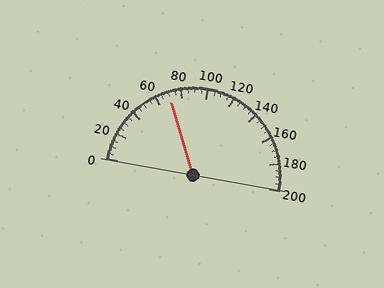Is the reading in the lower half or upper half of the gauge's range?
The reading is in the lower half of the range (0 to 200).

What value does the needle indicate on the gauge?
The needle indicates approximately 70.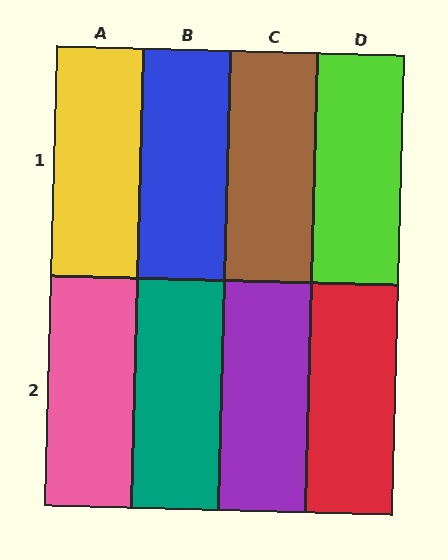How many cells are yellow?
1 cell is yellow.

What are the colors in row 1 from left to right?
Yellow, blue, brown, lime.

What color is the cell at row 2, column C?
Purple.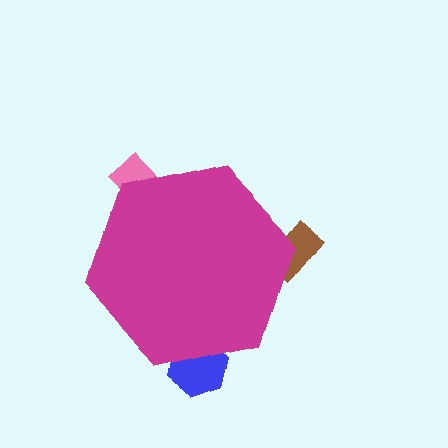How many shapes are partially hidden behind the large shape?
3 shapes are partially hidden.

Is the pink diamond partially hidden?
Yes, the pink diamond is partially hidden behind the magenta hexagon.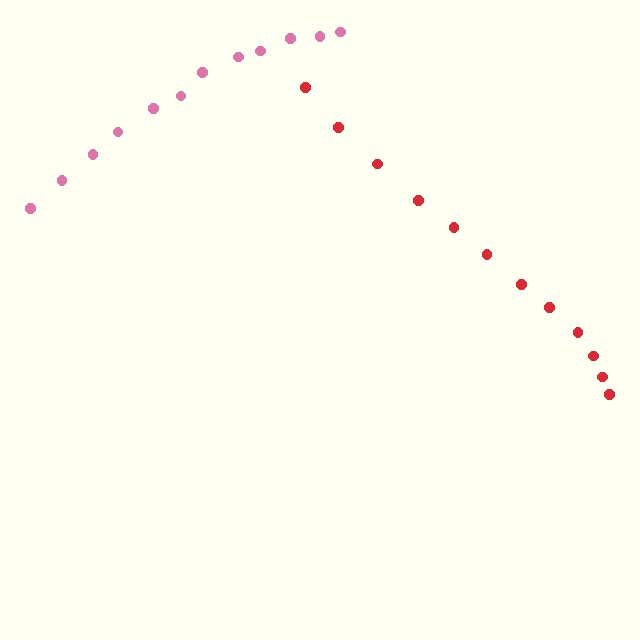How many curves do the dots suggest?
There are 2 distinct paths.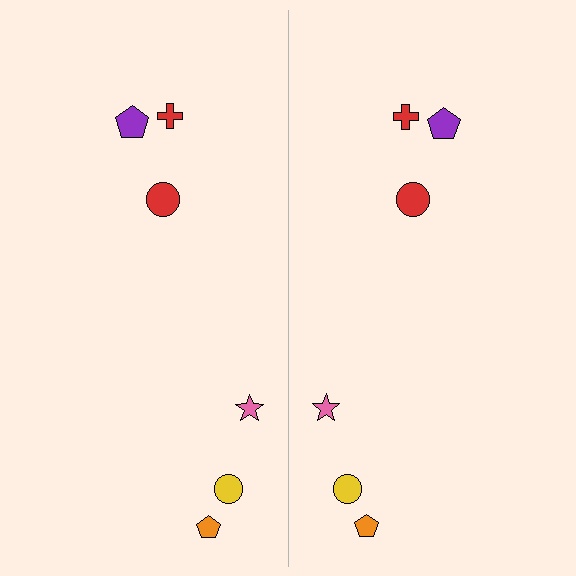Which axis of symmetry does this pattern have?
The pattern has a vertical axis of symmetry running through the center of the image.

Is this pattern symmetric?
Yes, this pattern has bilateral (reflection) symmetry.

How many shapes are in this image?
There are 12 shapes in this image.